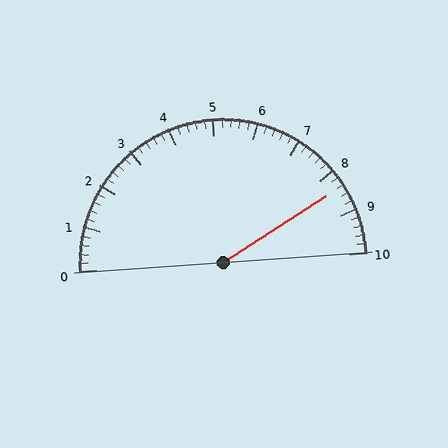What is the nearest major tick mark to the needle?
The nearest major tick mark is 8.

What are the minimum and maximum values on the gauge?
The gauge ranges from 0 to 10.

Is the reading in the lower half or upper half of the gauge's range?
The reading is in the upper half of the range (0 to 10).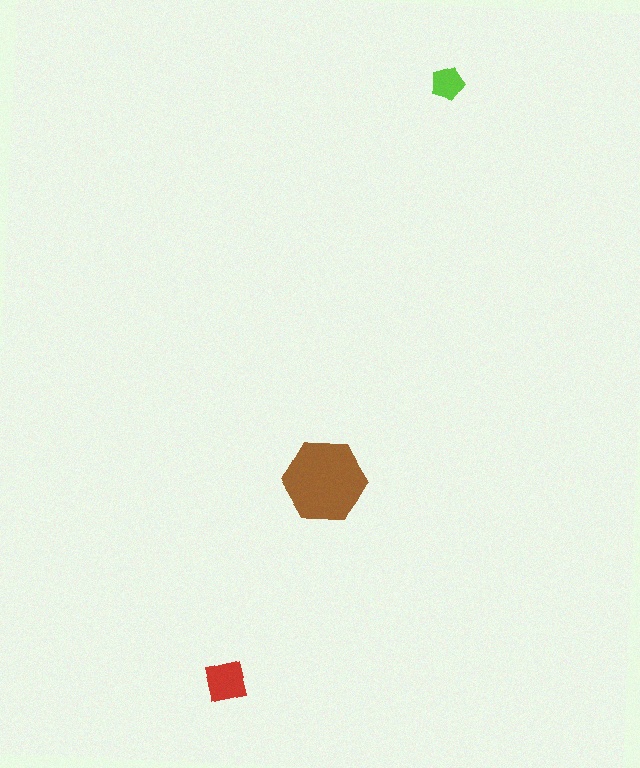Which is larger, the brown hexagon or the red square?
The brown hexagon.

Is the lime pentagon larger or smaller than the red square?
Smaller.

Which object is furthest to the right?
The lime pentagon is rightmost.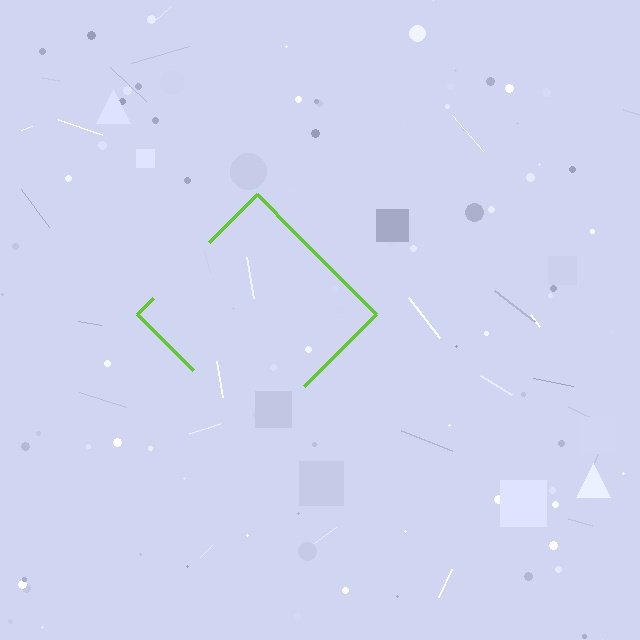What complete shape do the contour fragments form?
The contour fragments form a diamond.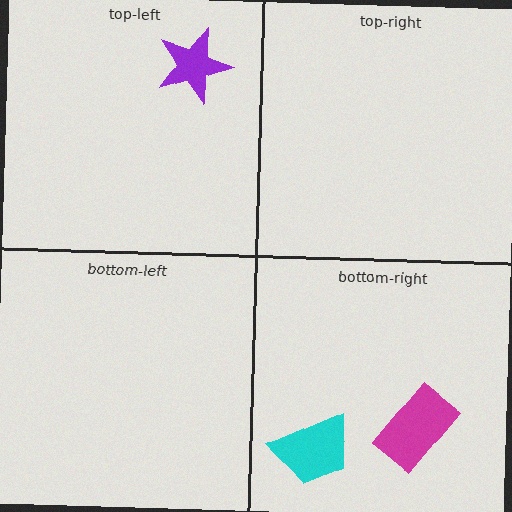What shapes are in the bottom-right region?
The magenta rectangle, the cyan trapezoid.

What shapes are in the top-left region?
The purple star.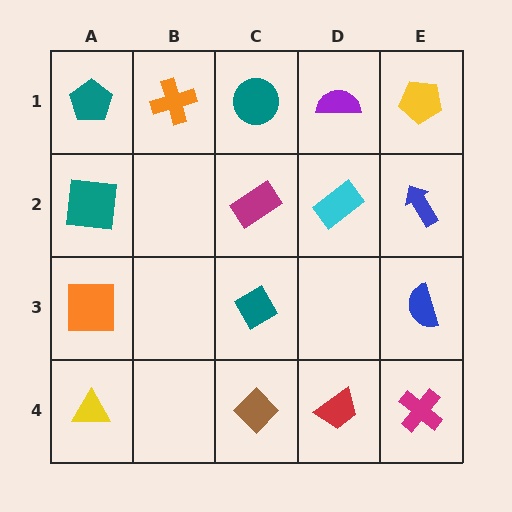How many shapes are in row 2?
4 shapes.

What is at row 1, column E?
A yellow pentagon.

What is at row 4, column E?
A magenta cross.